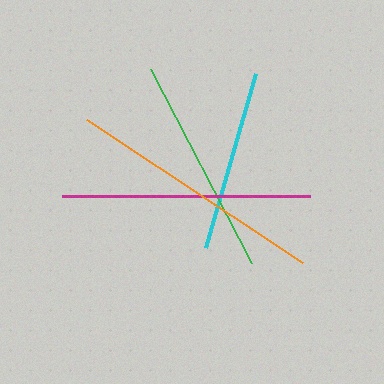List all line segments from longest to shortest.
From longest to shortest: orange, magenta, green, cyan.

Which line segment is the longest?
The orange line is the longest at approximately 259 pixels.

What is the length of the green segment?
The green segment is approximately 219 pixels long.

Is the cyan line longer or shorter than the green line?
The green line is longer than the cyan line.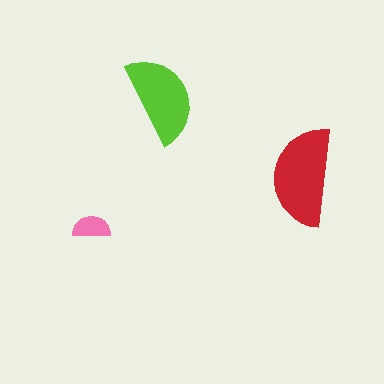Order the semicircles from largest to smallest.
the red one, the lime one, the pink one.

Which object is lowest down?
The pink semicircle is bottommost.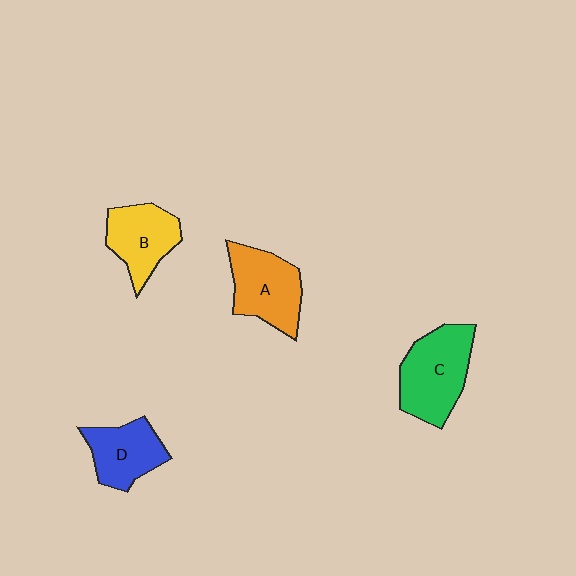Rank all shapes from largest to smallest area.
From largest to smallest: C (green), A (orange), B (yellow), D (blue).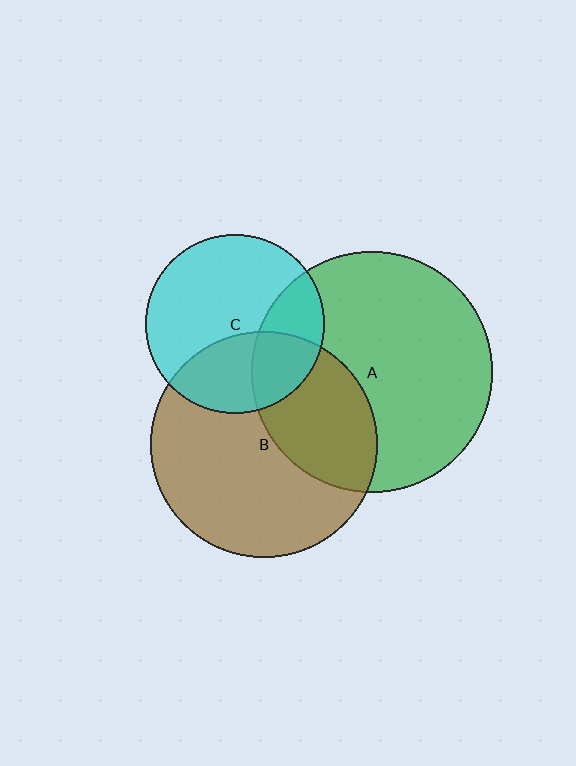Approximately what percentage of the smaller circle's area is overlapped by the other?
Approximately 35%.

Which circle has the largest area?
Circle A (green).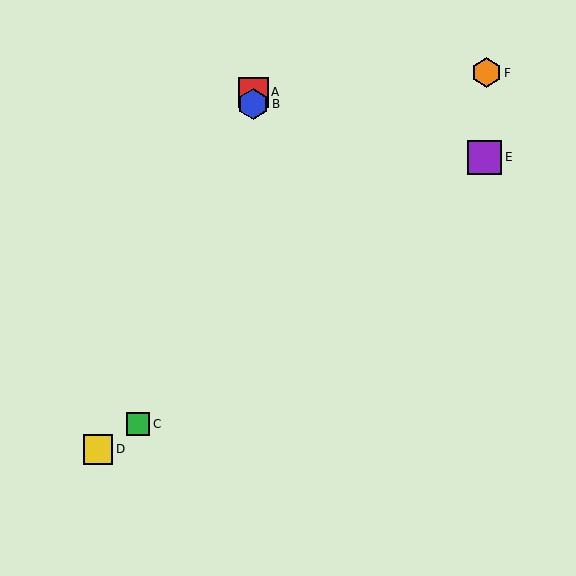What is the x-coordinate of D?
Object D is at x≈98.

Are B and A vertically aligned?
Yes, both are at x≈253.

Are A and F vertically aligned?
No, A is at x≈253 and F is at x≈487.